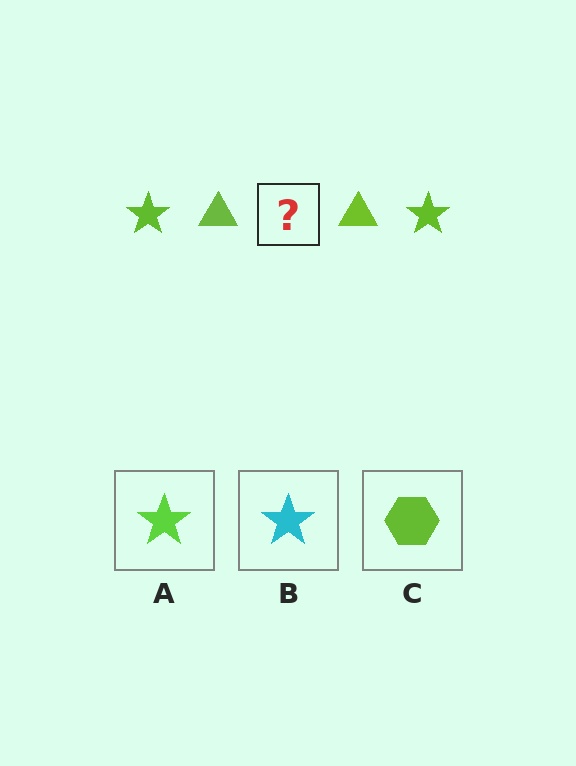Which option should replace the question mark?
Option A.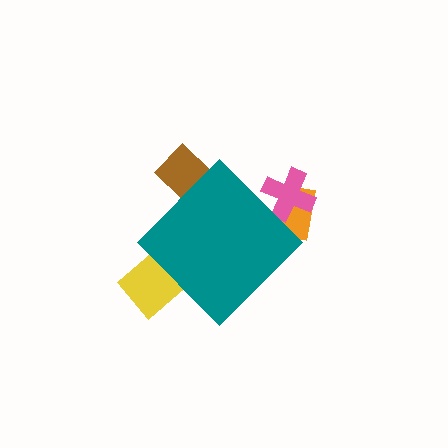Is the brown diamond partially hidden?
Yes, the brown diamond is partially hidden behind the teal diamond.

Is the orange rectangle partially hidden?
Yes, the orange rectangle is partially hidden behind the teal diamond.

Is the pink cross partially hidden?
Yes, the pink cross is partially hidden behind the teal diamond.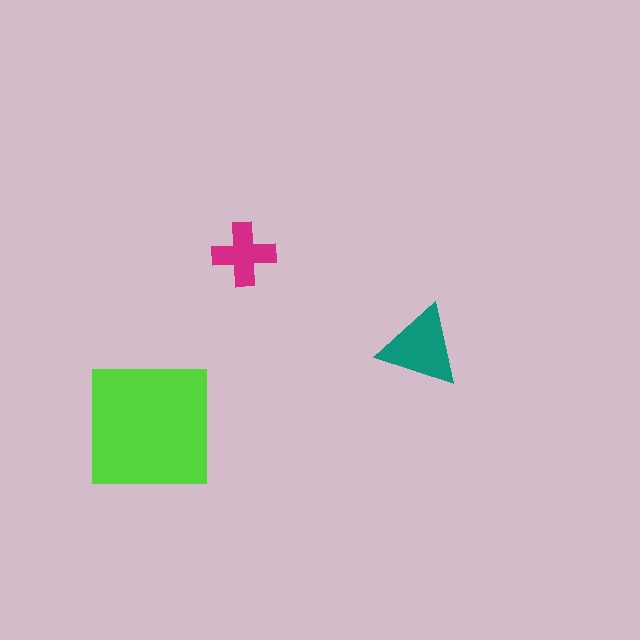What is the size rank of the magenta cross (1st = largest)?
3rd.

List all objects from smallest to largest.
The magenta cross, the teal triangle, the lime square.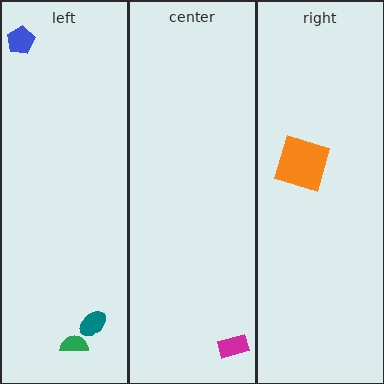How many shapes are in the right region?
1.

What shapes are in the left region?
The blue pentagon, the green semicircle, the teal ellipse.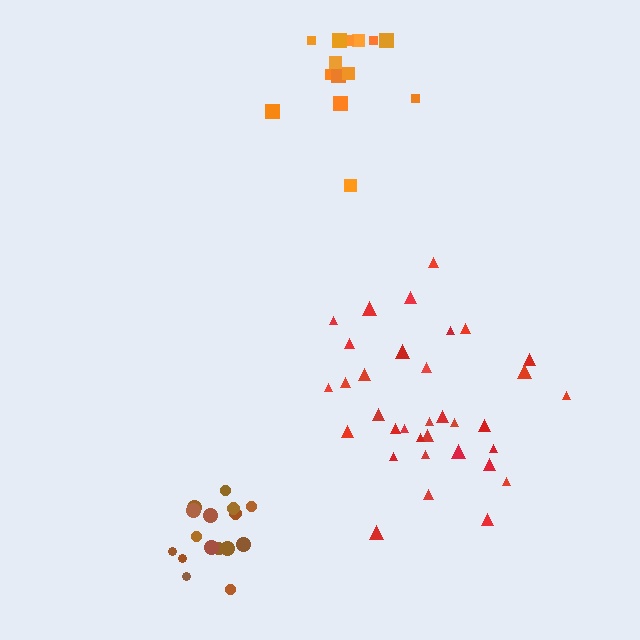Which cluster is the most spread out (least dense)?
Red.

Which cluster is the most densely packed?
Brown.